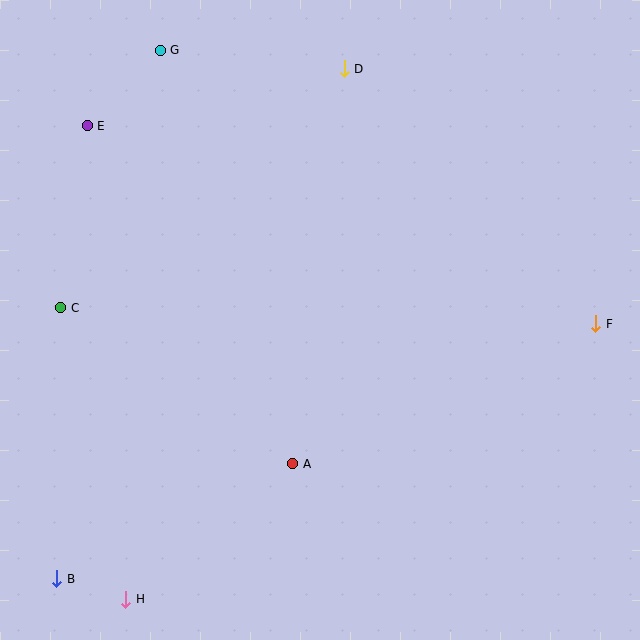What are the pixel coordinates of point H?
Point H is at (126, 599).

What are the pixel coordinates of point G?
Point G is at (160, 50).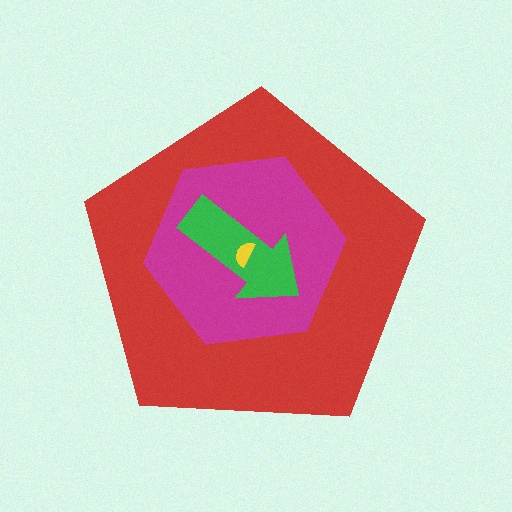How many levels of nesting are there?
4.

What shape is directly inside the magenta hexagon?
The green arrow.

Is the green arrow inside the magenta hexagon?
Yes.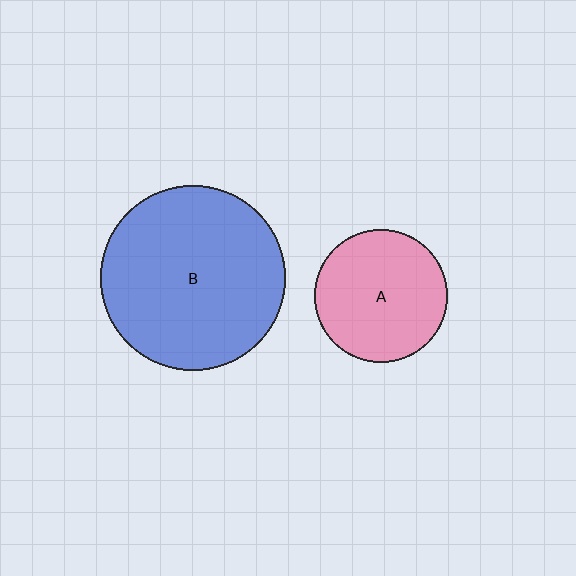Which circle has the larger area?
Circle B (blue).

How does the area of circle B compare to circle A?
Approximately 2.0 times.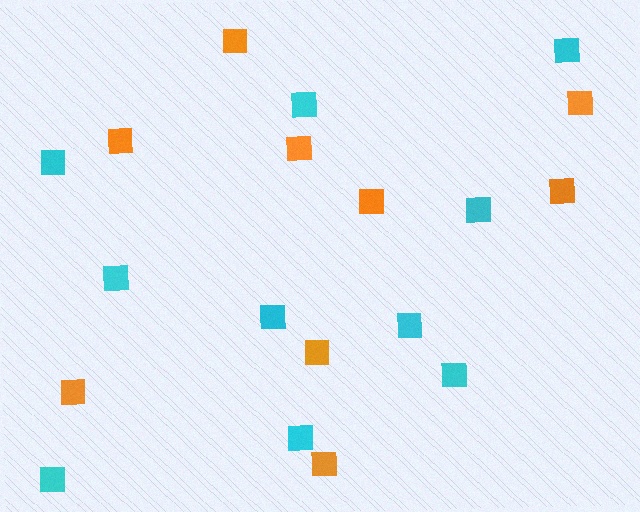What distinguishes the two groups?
There are 2 groups: one group of cyan squares (10) and one group of orange squares (9).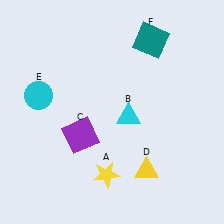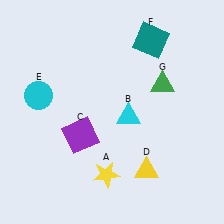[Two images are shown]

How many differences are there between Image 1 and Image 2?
There is 1 difference between the two images.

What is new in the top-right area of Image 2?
A green triangle (G) was added in the top-right area of Image 2.